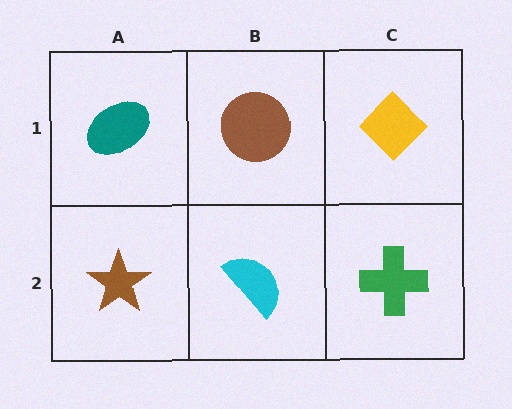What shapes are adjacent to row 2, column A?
A teal ellipse (row 1, column A), a cyan semicircle (row 2, column B).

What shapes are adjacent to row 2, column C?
A yellow diamond (row 1, column C), a cyan semicircle (row 2, column B).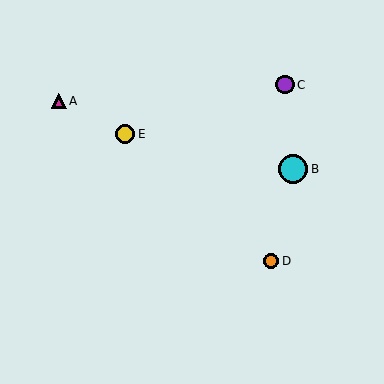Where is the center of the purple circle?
The center of the purple circle is at (285, 85).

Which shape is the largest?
The cyan circle (labeled B) is the largest.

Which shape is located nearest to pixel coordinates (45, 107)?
The magenta triangle (labeled A) at (59, 101) is nearest to that location.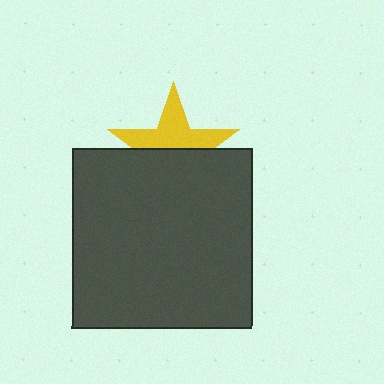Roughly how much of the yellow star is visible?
About half of it is visible (roughly 49%).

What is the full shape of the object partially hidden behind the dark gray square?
The partially hidden object is a yellow star.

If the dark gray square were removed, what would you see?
You would see the complete yellow star.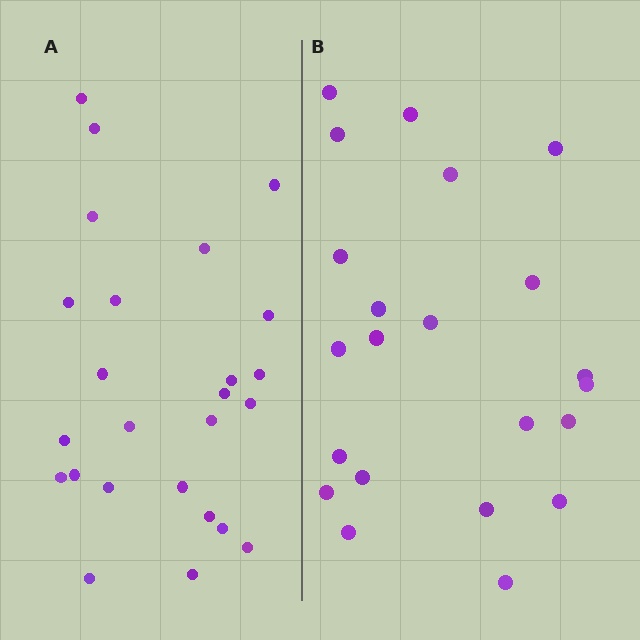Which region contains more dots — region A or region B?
Region A (the left region) has more dots.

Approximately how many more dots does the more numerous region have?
Region A has just a few more — roughly 2 or 3 more dots than region B.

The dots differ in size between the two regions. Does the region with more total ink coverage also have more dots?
No. Region B has more total ink coverage because its dots are larger, but region A actually contains more individual dots. Total area can be misleading — the number of items is what matters here.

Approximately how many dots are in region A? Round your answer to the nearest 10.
About 20 dots. (The exact count is 25, which rounds to 20.)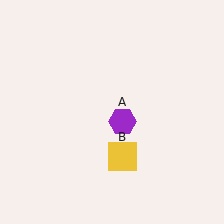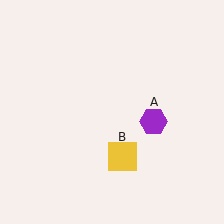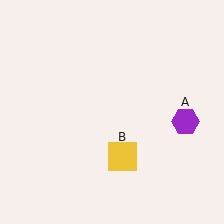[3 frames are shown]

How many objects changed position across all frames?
1 object changed position: purple hexagon (object A).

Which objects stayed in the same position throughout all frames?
Yellow square (object B) remained stationary.